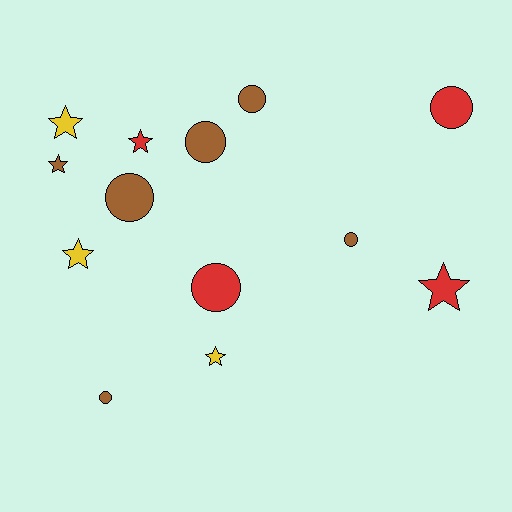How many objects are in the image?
There are 13 objects.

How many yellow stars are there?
There are 3 yellow stars.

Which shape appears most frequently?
Circle, with 7 objects.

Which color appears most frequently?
Brown, with 6 objects.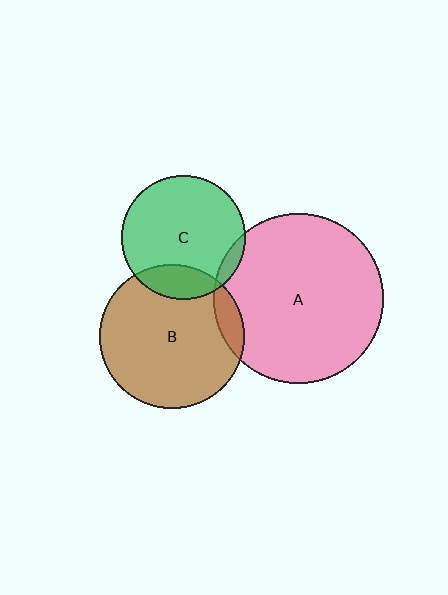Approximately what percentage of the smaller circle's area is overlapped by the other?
Approximately 15%.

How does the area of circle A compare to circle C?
Approximately 1.9 times.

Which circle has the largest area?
Circle A (pink).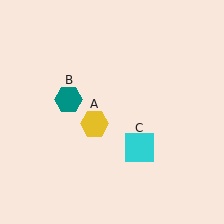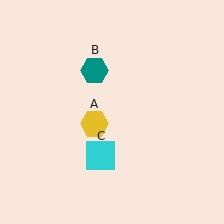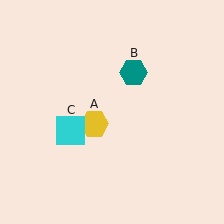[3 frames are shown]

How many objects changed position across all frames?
2 objects changed position: teal hexagon (object B), cyan square (object C).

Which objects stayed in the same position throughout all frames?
Yellow hexagon (object A) remained stationary.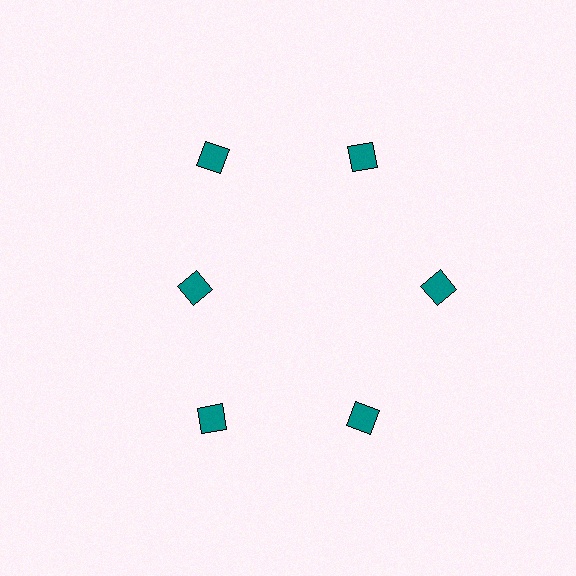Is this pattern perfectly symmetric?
No. The 6 teal diamonds are arranged in a ring, but one element near the 9 o'clock position is pulled inward toward the center, breaking the 6-fold rotational symmetry.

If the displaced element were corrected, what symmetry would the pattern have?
It would have 6-fold rotational symmetry — the pattern would map onto itself every 60 degrees.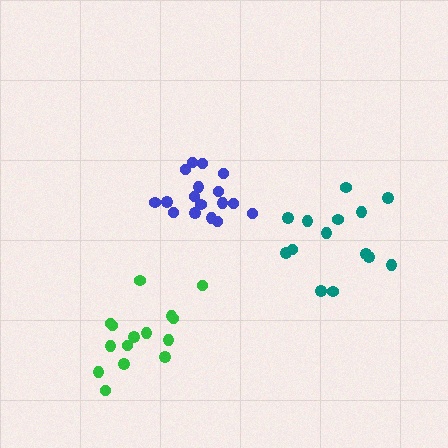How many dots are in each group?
Group 1: 14 dots, Group 2: 15 dots, Group 3: 17 dots (46 total).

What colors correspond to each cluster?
The clusters are colored: teal, green, blue.